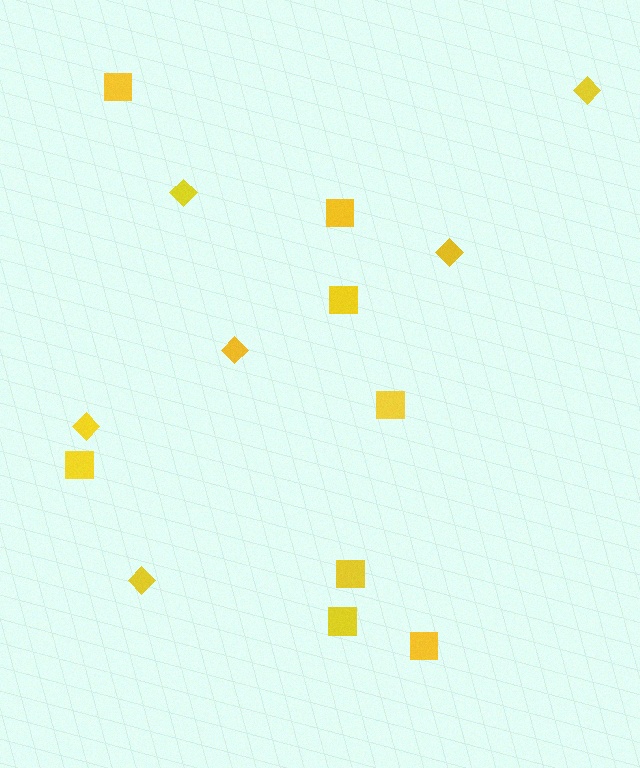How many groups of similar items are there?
There are 2 groups: one group of squares (8) and one group of diamonds (6).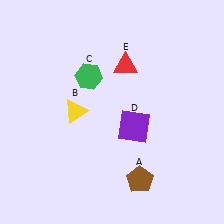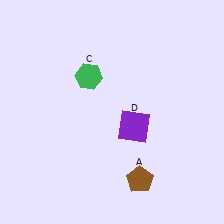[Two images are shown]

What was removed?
The red triangle (E), the yellow triangle (B) were removed in Image 2.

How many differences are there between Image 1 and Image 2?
There are 2 differences between the two images.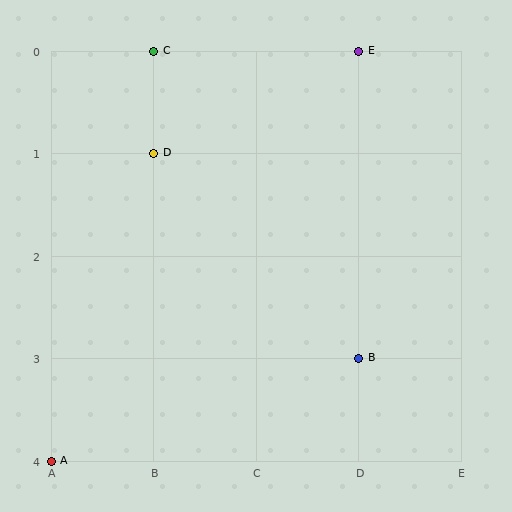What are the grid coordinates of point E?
Point E is at grid coordinates (D, 0).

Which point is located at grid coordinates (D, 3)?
Point B is at (D, 3).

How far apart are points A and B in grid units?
Points A and B are 3 columns and 1 row apart (about 3.2 grid units diagonally).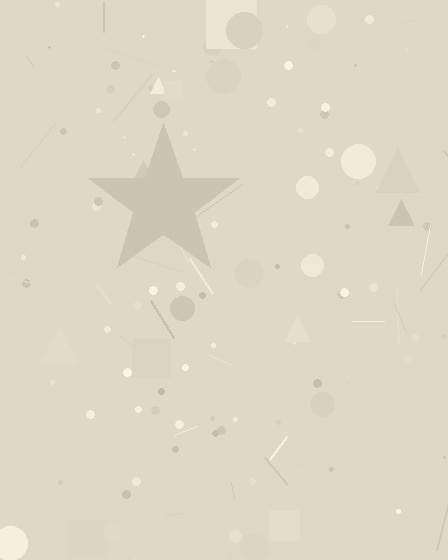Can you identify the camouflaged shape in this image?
The camouflaged shape is a star.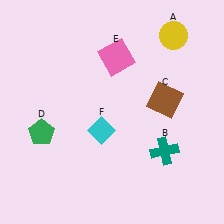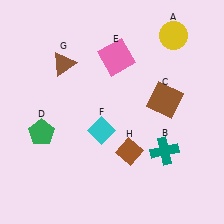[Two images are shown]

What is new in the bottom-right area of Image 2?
A brown diamond (H) was added in the bottom-right area of Image 2.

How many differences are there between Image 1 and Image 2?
There are 2 differences between the two images.